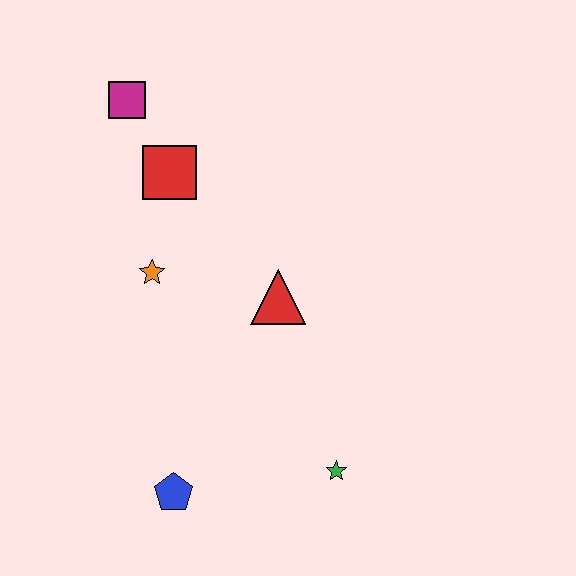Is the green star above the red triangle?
No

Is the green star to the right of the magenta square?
Yes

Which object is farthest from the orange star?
The green star is farthest from the orange star.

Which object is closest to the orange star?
The red square is closest to the orange star.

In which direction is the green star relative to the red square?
The green star is below the red square.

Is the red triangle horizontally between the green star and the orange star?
Yes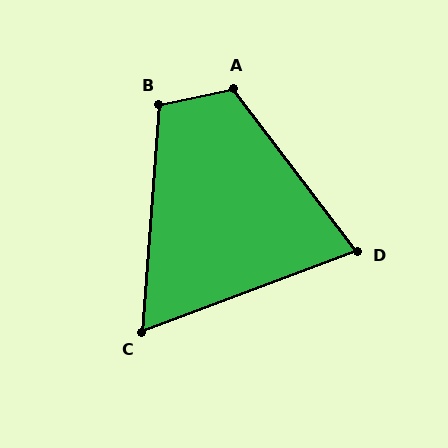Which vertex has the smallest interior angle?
C, at approximately 65 degrees.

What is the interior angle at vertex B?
Approximately 107 degrees (obtuse).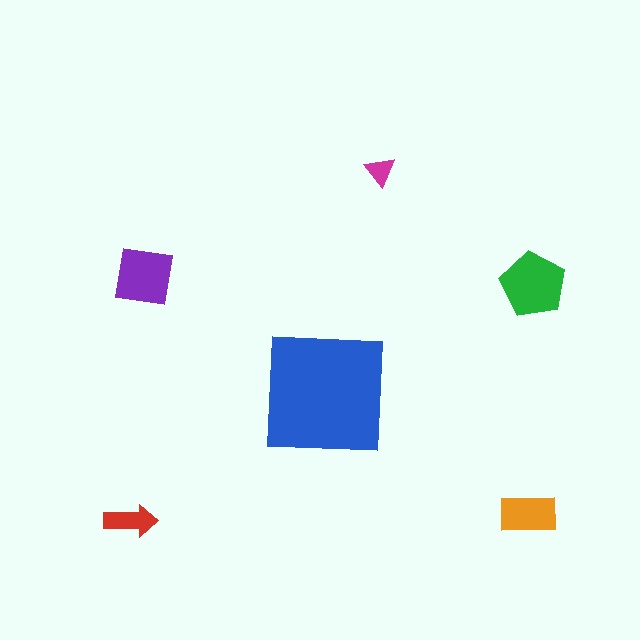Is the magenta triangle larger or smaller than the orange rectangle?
Smaller.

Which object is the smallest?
The magenta triangle.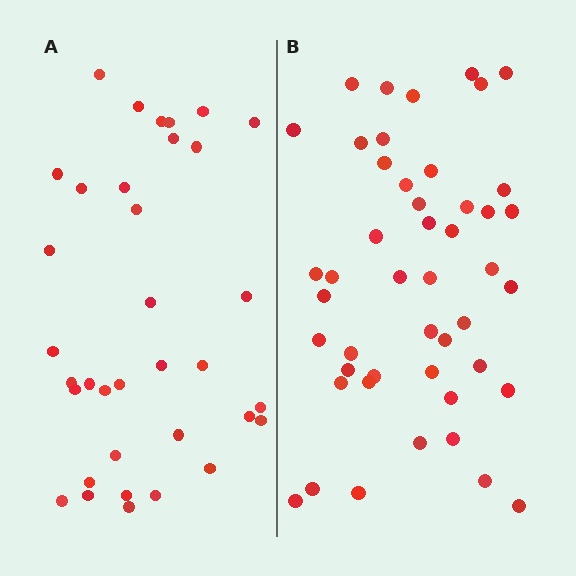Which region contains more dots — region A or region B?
Region B (the right region) has more dots.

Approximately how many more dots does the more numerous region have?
Region B has roughly 12 or so more dots than region A.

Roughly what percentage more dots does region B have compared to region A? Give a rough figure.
About 35% more.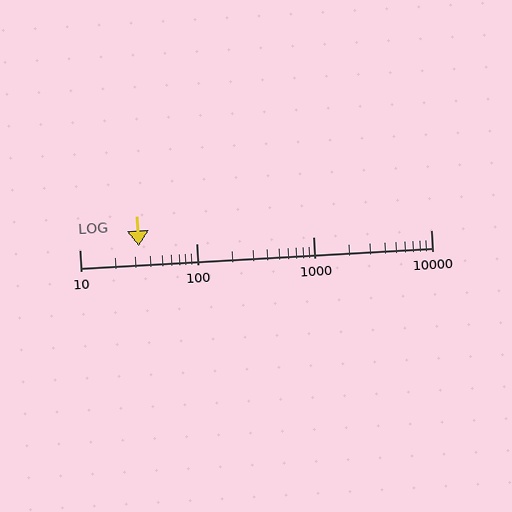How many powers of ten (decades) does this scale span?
The scale spans 3 decades, from 10 to 10000.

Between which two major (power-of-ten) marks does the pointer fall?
The pointer is between 10 and 100.